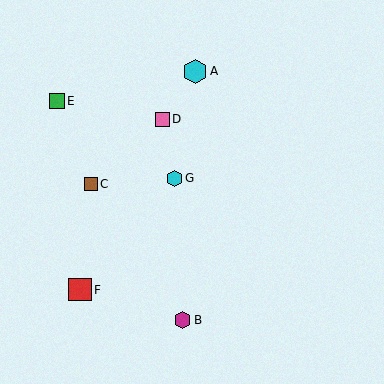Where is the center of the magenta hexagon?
The center of the magenta hexagon is at (182, 320).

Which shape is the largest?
The cyan hexagon (labeled A) is the largest.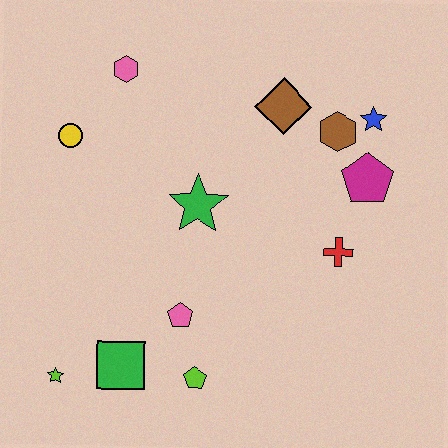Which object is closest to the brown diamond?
The brown hexagon is closest to the brown diamond.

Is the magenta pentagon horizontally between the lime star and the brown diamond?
No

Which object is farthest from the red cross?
The lime star is farthest from the red cross.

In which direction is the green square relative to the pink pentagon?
The green square is to the left of the pink pentagon.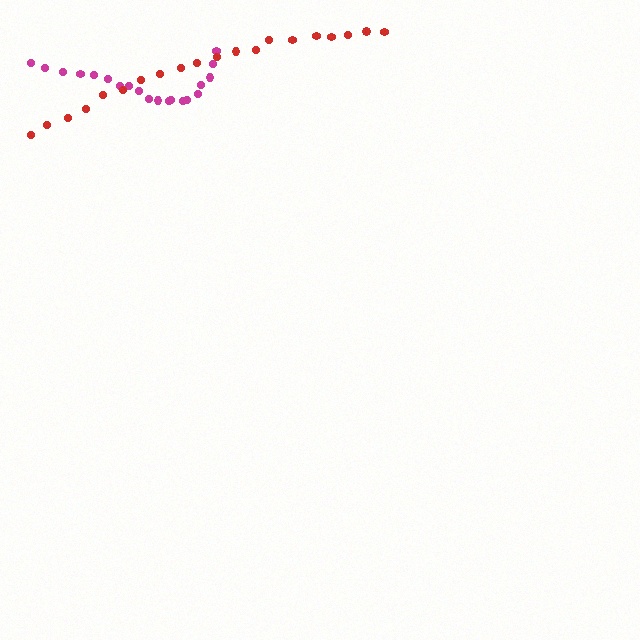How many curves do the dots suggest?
There are 2 distinct paths.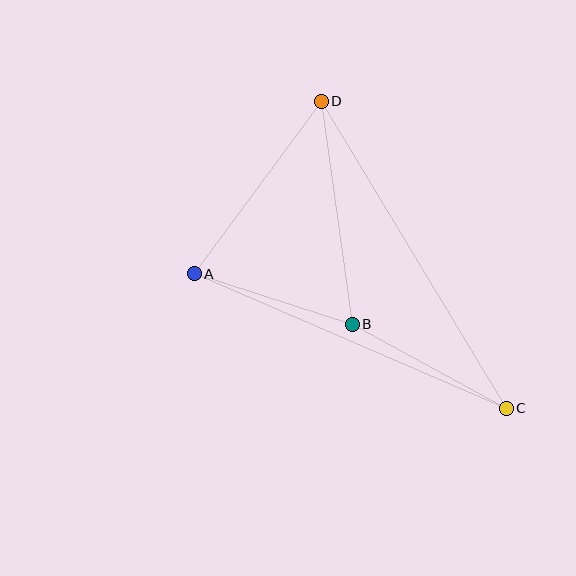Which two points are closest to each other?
Points A and B are closest to each other.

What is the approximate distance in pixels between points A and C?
The distance between A and C is approximately 339 pixels.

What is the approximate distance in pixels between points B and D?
The distance between B and D is approximately 226 pixels.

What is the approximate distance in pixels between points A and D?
The distance between A and D is approximately 214 pixels.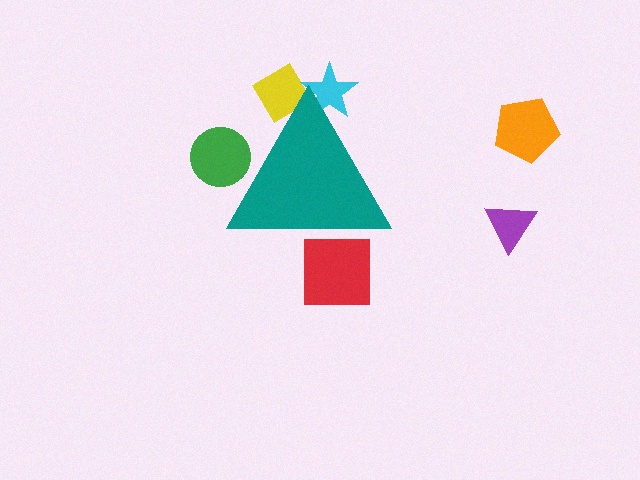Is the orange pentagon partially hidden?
No, the orange pentagon is fully visible.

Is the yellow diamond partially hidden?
Yes, the yellow diamond is partially hidden behind the teal triangle.